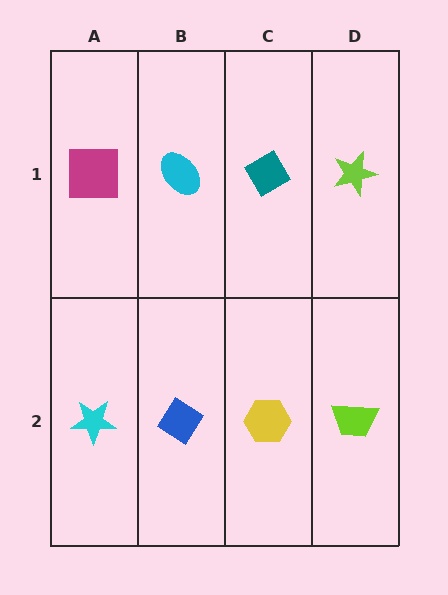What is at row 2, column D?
A lime trapezoid.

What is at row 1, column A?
A magenta square.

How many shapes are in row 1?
4 shapes.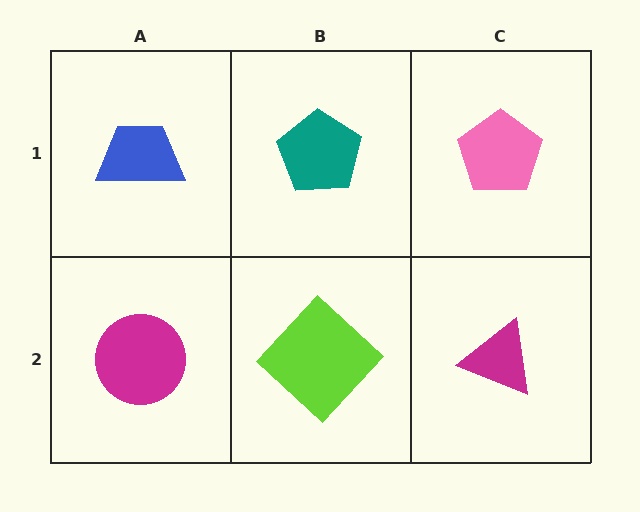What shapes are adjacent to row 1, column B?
A lime diamond (row 2, column B), a blue trapezoid (row 1, column A), a pink pentagon (row 1, column C).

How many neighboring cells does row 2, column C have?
2.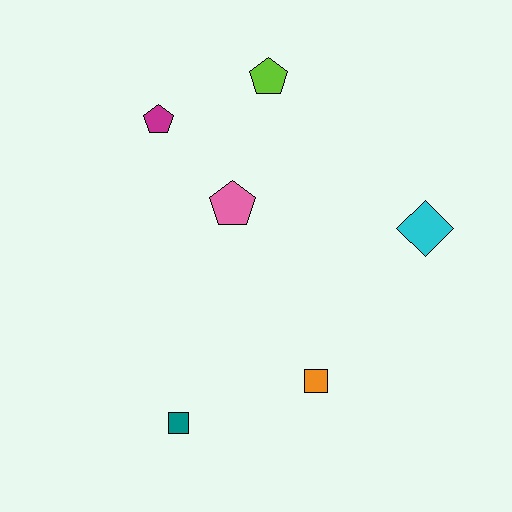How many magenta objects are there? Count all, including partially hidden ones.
There is 1 magenta object.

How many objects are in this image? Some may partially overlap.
There are 6 objects.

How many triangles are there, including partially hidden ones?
There are no triangles.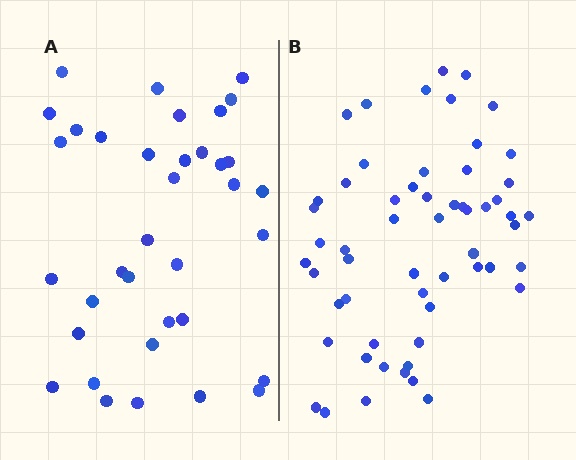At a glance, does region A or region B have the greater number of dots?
Region B (the right region) has more dots.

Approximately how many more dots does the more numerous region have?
Region B has approximately 20 more dots than region A.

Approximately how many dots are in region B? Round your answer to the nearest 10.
About 60 dots. (The exact count is 57, which rounds to 60.)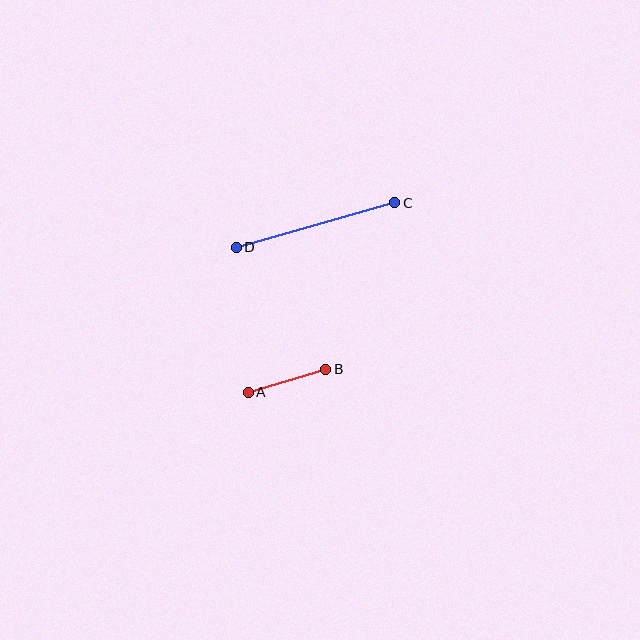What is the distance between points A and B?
The distance is approximately 81 pixels.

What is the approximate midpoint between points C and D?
The midpoint is at approximately (315, 225) pixels.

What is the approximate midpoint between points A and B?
The midpoint is at approximately (287, 381) pixels.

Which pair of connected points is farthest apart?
Points C and D are farthest apart.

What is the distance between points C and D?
The distance is approximately 164 pixels.